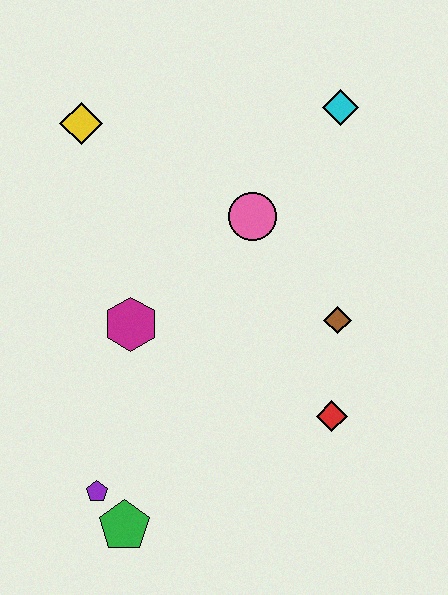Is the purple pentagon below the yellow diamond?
Yes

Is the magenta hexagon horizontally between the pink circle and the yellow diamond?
Yes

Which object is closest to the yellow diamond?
The pink circle is closest to the yellow diamond.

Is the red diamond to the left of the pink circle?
No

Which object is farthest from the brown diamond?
The yellow diamond is farthest from the brown diamond.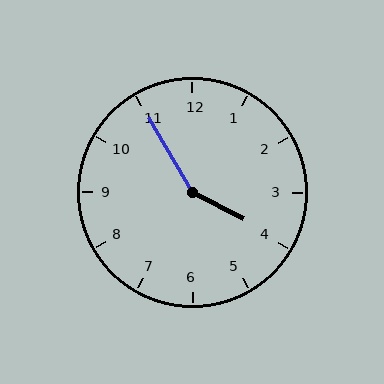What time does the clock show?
3:55.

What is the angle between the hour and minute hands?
Approximately 148 degrees.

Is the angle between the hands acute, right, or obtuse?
It is obtuse.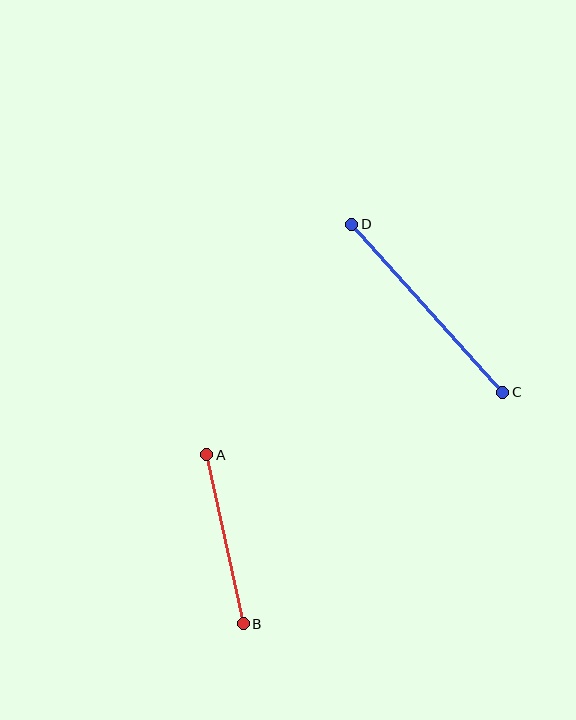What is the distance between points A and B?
The distance is approximately 173 pixels.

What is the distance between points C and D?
The distance is approximately 226 pixels.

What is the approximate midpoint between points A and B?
The midpoint is at approximately (225, 539) pixels.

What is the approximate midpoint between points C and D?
The midpoint is at approximately (427, 308) pixels.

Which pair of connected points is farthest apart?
Points C and D are farthest apart.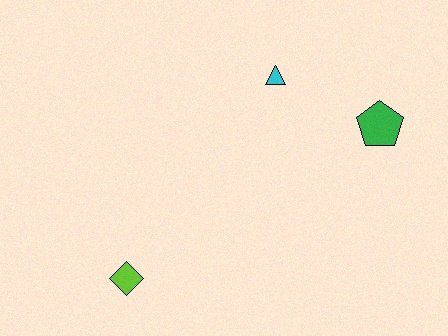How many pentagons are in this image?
There is 1 pentagon.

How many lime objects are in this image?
There is 1 lime object.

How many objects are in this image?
There are 3 objects.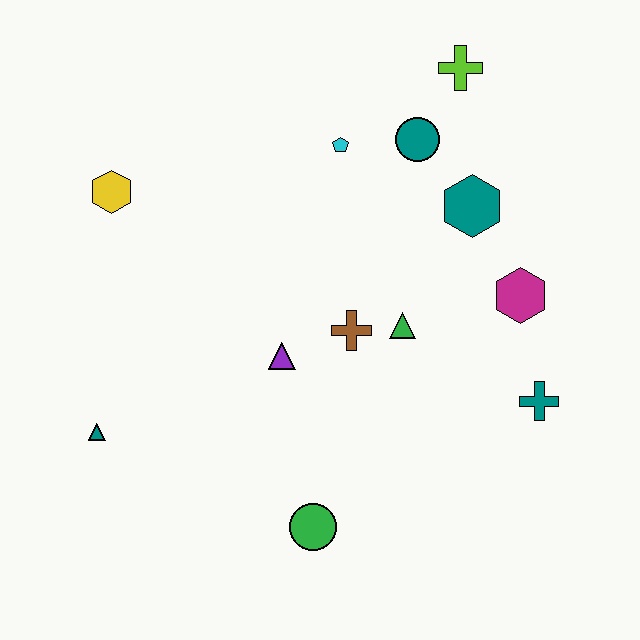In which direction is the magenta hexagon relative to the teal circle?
The magenta hexagon is below the teal circle.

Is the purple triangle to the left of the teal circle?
Yes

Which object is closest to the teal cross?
The magenta hexagon is closest to the teal cross.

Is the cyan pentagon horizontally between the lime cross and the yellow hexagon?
Yes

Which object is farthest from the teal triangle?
The lime cross is farthest from the teal triangle.